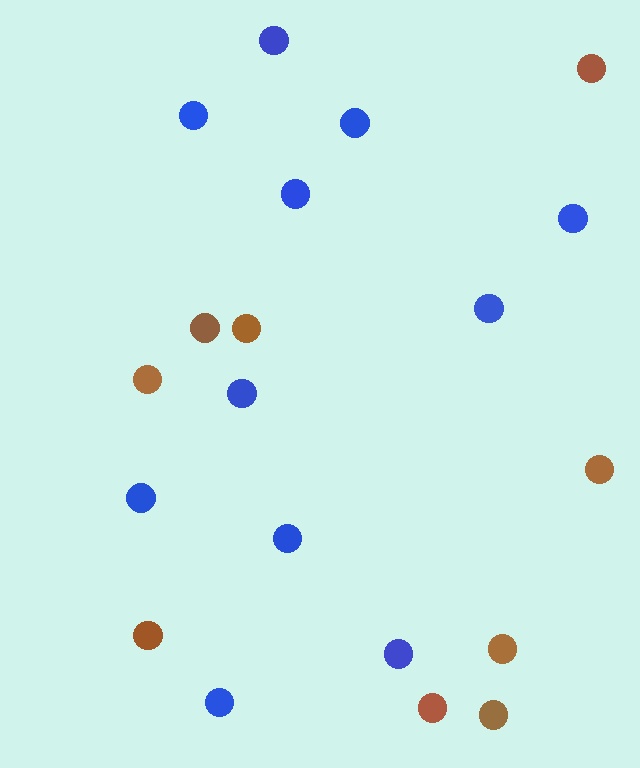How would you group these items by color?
There are 2 groups: one group of brown circles (9) and one group of blue circles (11).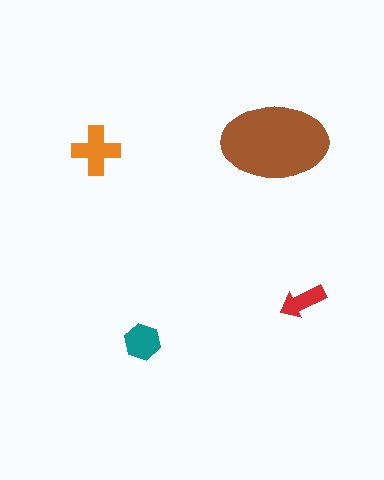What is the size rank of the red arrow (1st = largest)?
4th.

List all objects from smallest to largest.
The red arrow, the teal hexagon, the orange cross, the brown ellipse.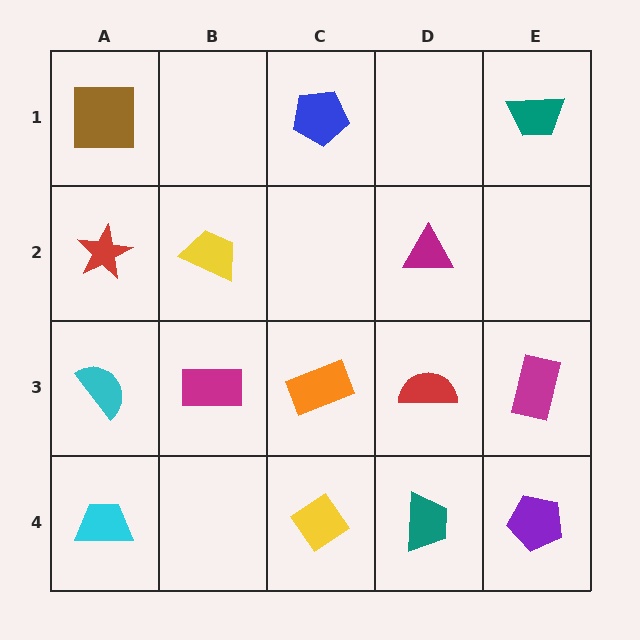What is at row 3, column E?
A magenta rectangle.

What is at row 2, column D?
A magenta triangle.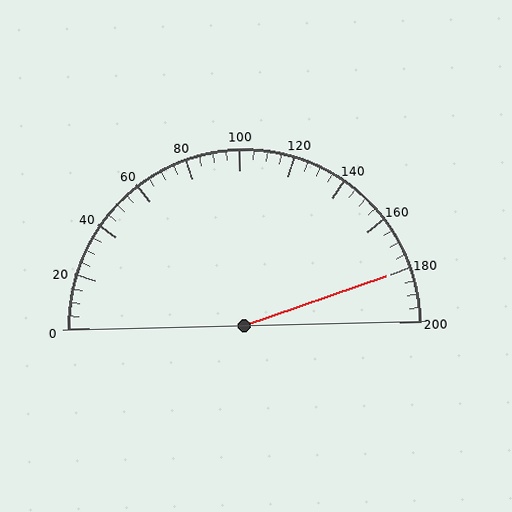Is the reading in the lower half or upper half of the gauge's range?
The reading is in the upper half of the range (0 to 200).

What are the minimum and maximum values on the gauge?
The gauge ranges from 0 to 200.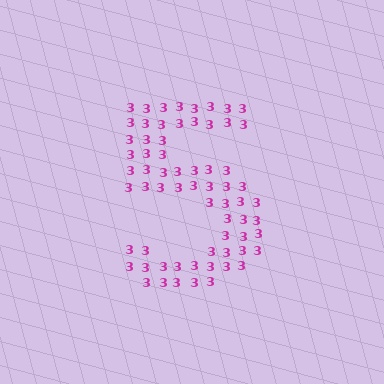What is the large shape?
The large shape is the digit 5.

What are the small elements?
The small elements are digit 3's.